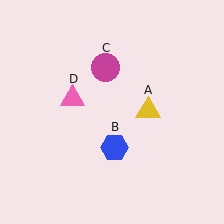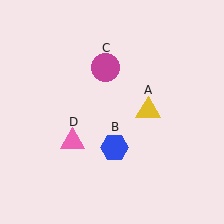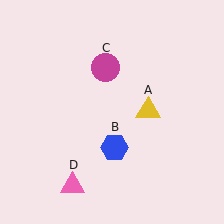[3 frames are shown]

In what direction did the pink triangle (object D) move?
The pink triangle (object D) moved down.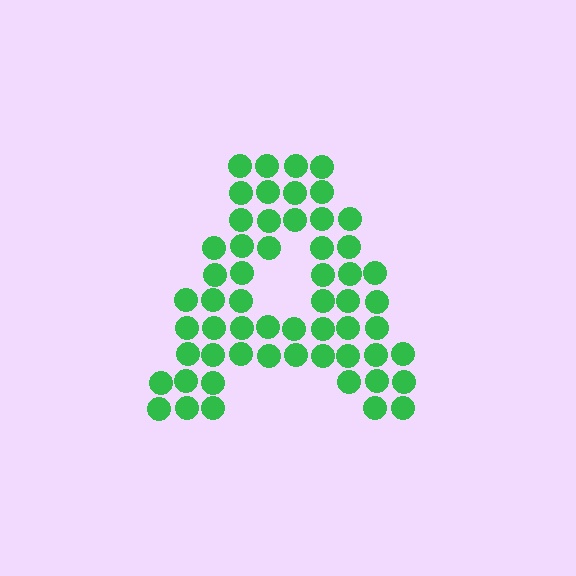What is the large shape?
The large shape is the letter A.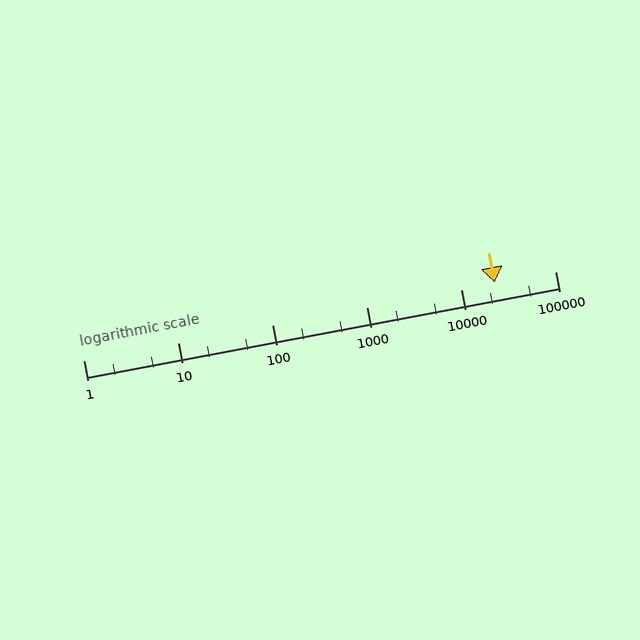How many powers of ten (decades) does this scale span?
The scale spans 5 decades, from 1 to 100000.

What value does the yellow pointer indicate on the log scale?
The pointer indicates approximately 23000.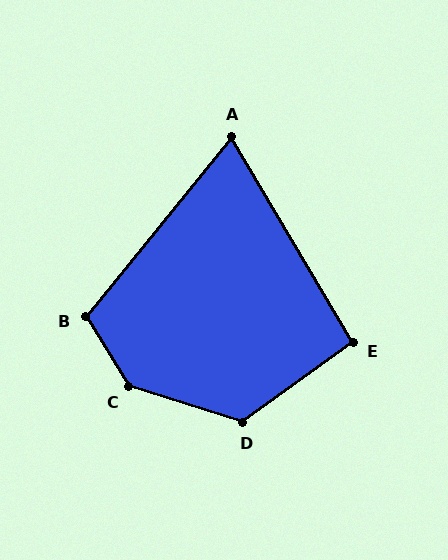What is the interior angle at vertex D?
Approximately 127 degrees (obtuse).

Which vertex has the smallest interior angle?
A, at approximately 70 degrees.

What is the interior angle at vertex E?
Approximately 95 degrees (obtuse).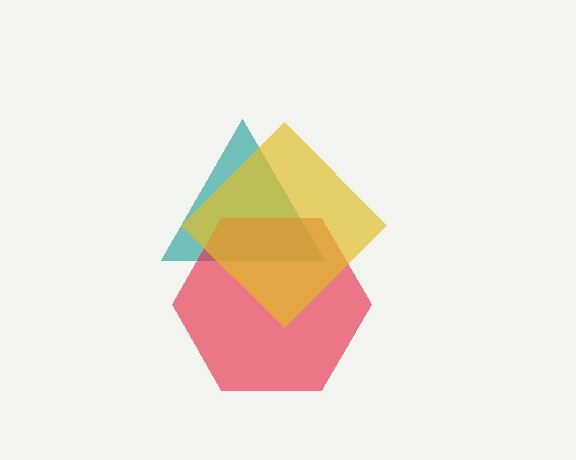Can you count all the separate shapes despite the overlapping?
Yes, there are 3 separate shapes.